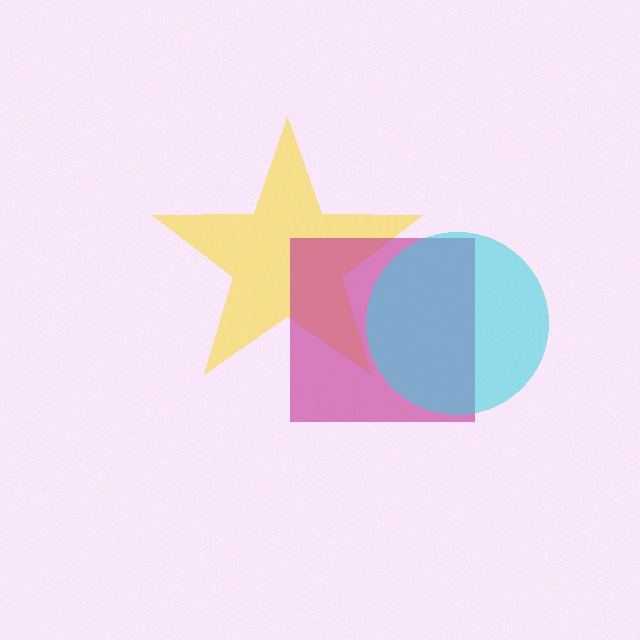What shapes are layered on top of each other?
The layered shapes are: a yellow star, a magenta square, a cyan circle.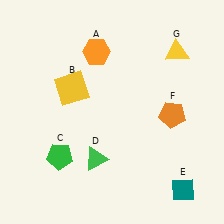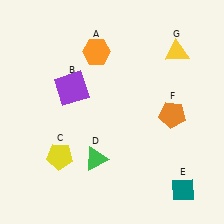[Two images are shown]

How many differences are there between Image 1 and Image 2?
There are 2 differences between the two images.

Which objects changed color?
B changed from yellow to purple. C changed from green to yellow.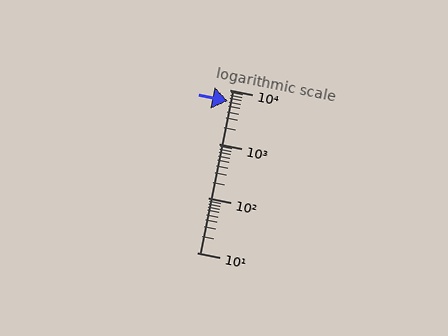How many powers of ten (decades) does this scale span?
The scale spans 3 decades, from 10 to 10000.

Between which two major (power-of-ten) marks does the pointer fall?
The pointer is between 1000 and 10000.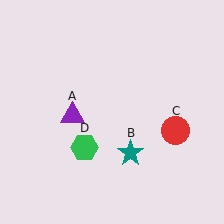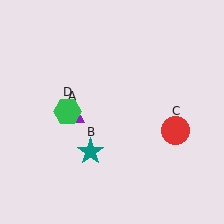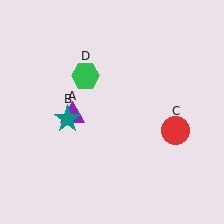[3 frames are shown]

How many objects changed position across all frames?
2 objects changed position: teal star (object B), green hexagon (object D).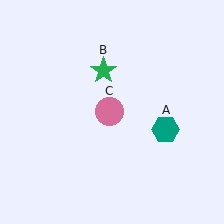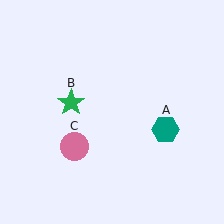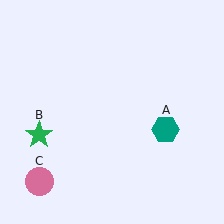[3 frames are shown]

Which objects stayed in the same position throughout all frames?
Teal hexagon (object A) remained stationary.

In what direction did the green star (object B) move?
The green star (object B) moved down and to the left.